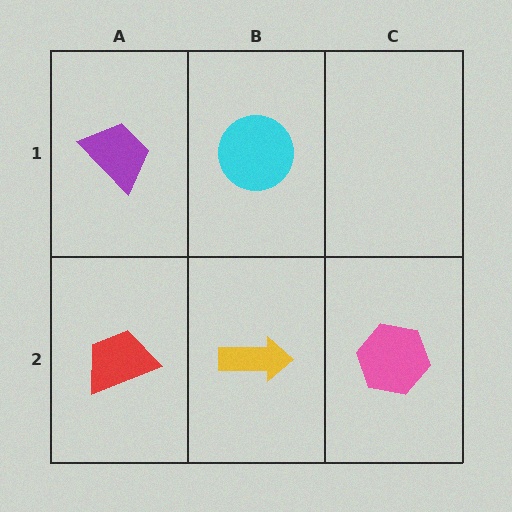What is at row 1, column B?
A cyan circle.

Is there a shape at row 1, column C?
No, that cell is empty.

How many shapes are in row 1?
2 shapes.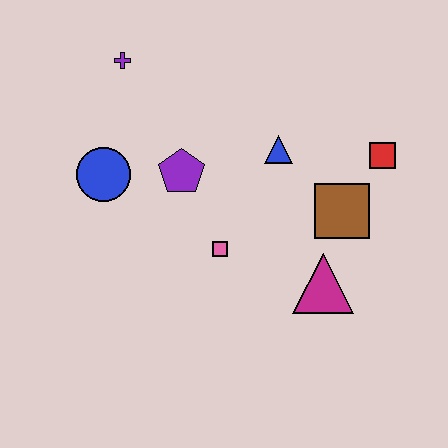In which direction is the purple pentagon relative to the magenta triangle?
The purple pentagon is to the left of the magenta triangle.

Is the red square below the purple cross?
Yes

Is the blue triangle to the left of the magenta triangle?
Yes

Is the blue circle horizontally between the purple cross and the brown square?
No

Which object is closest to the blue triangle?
The brown square is closest to the blue triangle.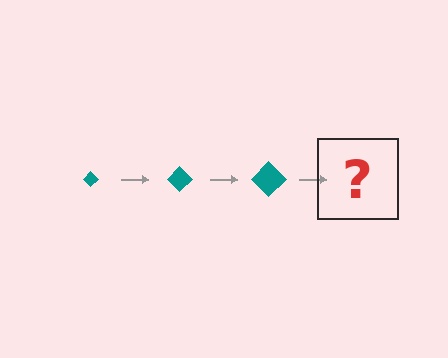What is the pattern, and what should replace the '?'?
The pattern is that the diamond gets progressively larger each step. The '?' should be a teal diamond, larger than the previous one.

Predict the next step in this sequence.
The next step is a teal diamond, larger than the previous one.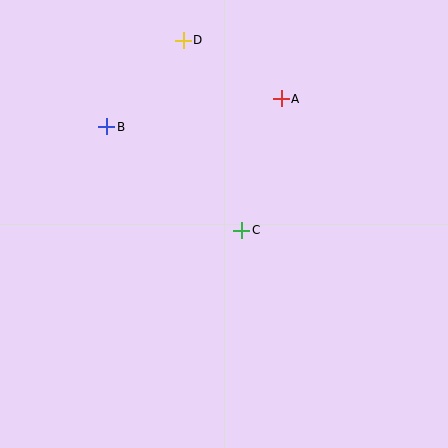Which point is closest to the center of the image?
Point C at (242, 230) is closest to the center.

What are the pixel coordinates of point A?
Point A is at (281, 99).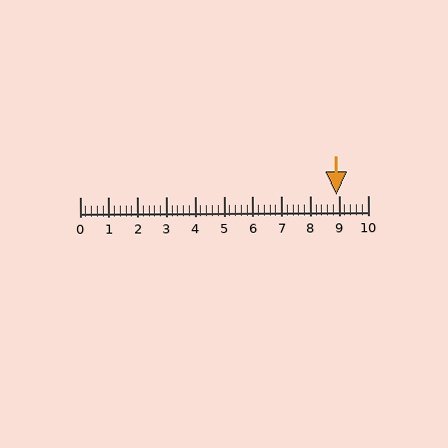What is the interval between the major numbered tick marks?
The major tick marks are spaced 1 units apart.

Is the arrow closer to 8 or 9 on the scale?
The arrow is closer to 9.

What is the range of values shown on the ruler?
The ruler shows values from 0 to 10.